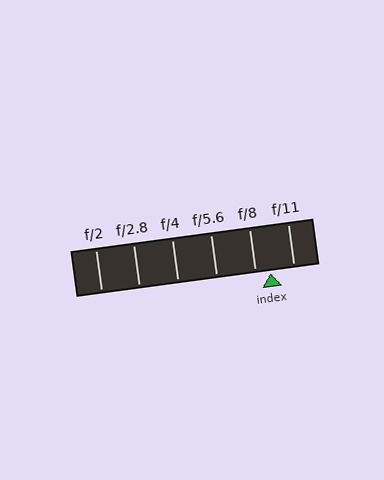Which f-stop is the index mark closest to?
The index mark is closest to f/8.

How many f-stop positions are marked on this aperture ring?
There are 6 f-stop positions marked.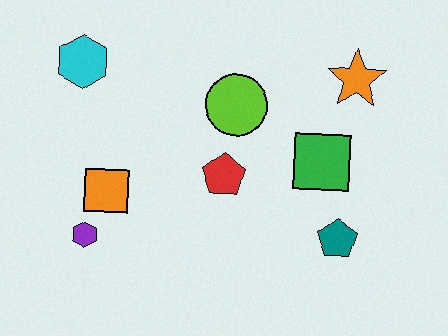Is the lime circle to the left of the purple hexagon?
No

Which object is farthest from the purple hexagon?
The orange star is farthest from the purple hexagon.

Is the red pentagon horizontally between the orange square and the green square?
Yes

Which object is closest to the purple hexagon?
The orange square is closest to the purple hexagon.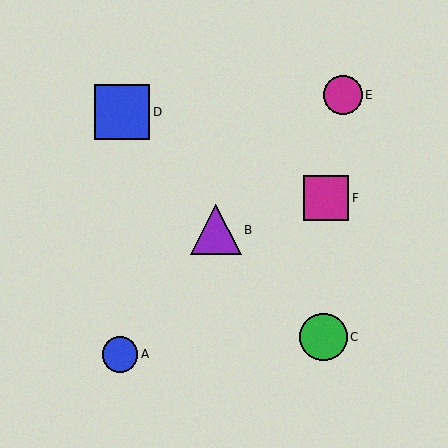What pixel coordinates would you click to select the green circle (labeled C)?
Click at (323, 337) to select the green circle C.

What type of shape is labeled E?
Shape E is a magenta circle.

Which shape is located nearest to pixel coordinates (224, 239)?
The purple triangle (labeled B) at (216, 230) is nearest to that location.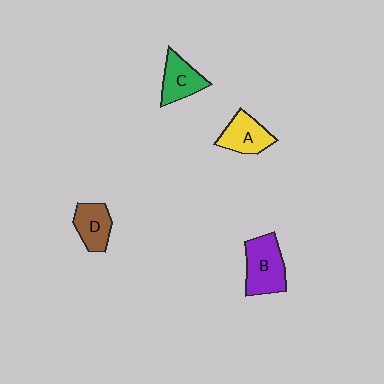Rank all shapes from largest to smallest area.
From largest to smallest: B (purple), A (yellow), C (green), D (brown).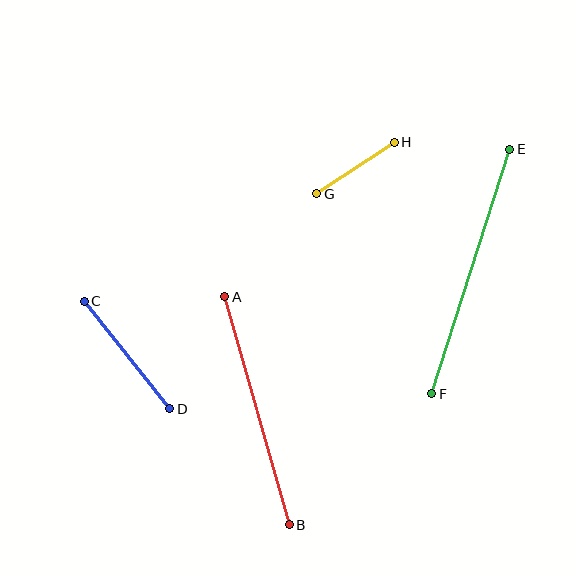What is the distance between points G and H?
The distance is approximately 93 pixels.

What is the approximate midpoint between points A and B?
The midpoint is at approximately (257, 411) pixels.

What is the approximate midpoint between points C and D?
The midpoint is at approximately (127, 355) pixels.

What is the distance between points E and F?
The distance is approximately 256 pixels.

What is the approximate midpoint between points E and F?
The midpoint is at approximately (471, 271) pixels.